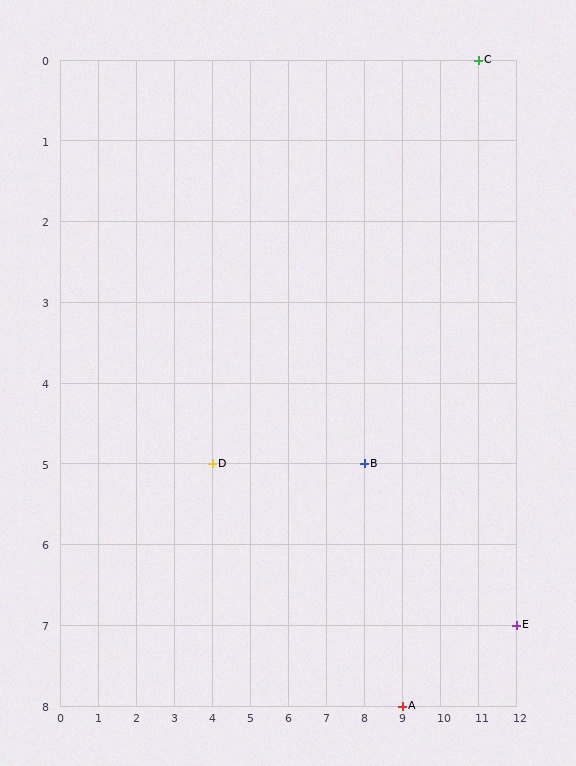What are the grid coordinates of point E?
Point E is at grid coordinates (12, 7).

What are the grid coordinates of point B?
Point B is at grid coordinates (8, 5).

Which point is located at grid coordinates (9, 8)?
Point A is at (9, 8).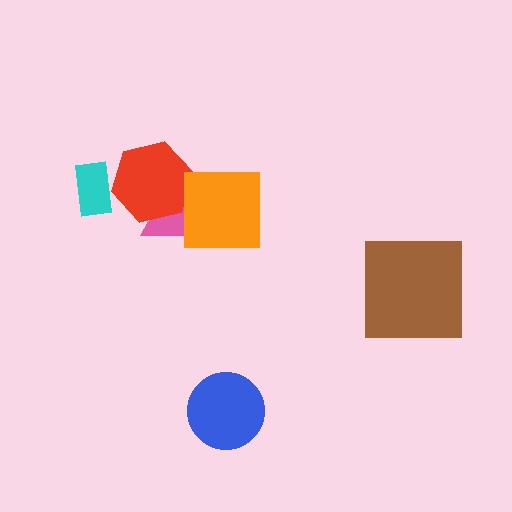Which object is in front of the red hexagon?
The cyan rectangle is in front of the red hexagon.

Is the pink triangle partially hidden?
Yes, it is partially covered by another shape.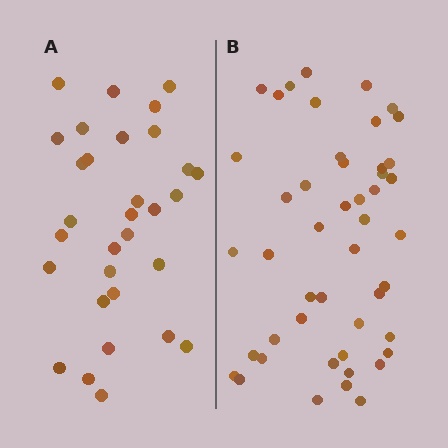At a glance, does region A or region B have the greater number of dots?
Region B (the right region) has more dots.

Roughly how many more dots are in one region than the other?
Region B has approximately 15 more dots than region A.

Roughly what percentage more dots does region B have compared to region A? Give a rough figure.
About 50% more.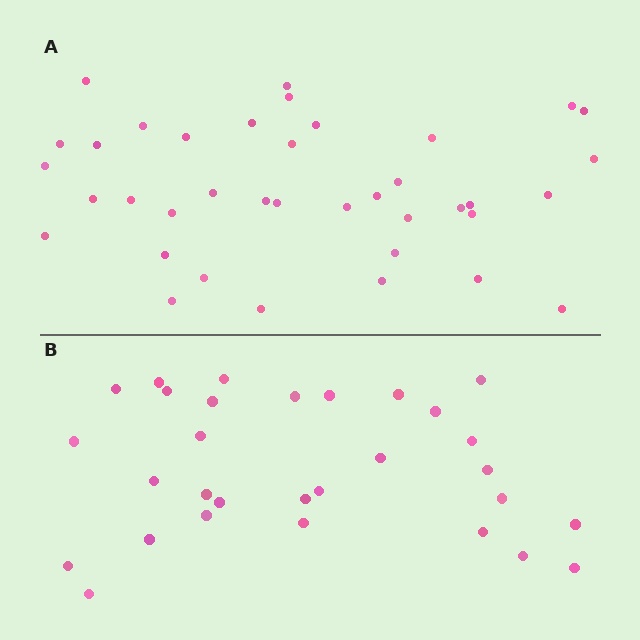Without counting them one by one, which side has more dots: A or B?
Region A (the top region) has more dots.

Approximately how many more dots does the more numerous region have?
Region A has roughly 8 or so more dots than region B.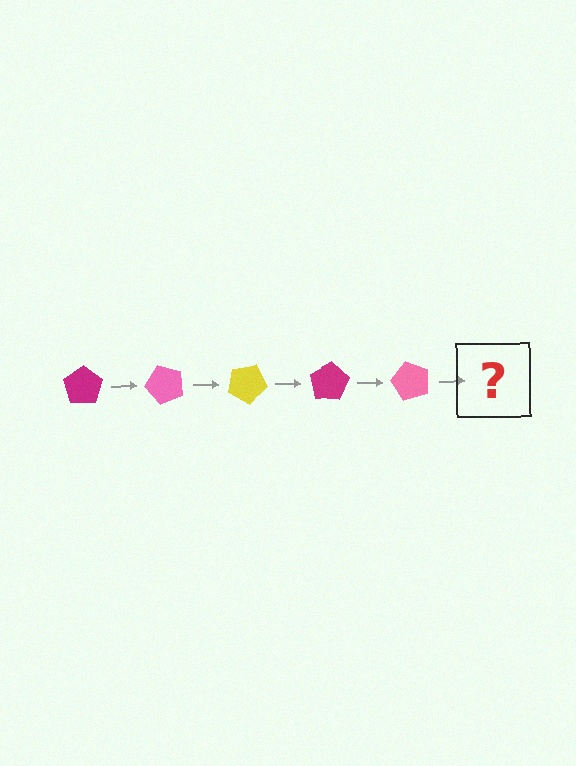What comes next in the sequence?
The next element should be a yellow pentagon, rotated 250 degrees from the start.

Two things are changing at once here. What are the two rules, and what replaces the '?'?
The two rules are that it rotates 50 degrees each step and the color cycles through magenta, pink, and yellow. The '?' should be a yellow pentagon, rotated 250 degrees from the start.